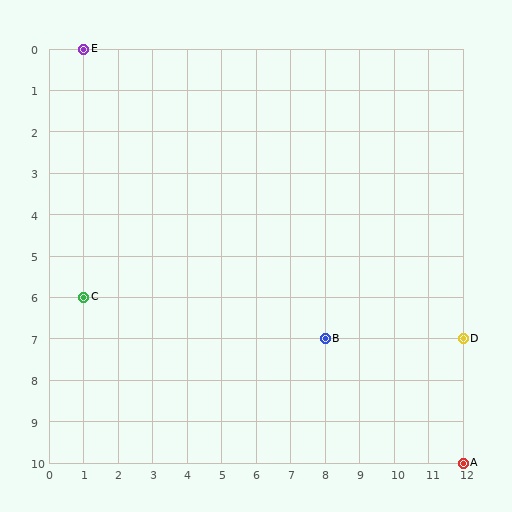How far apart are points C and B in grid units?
Points C and B are 7 columns and 1 row apart (about 7.1 grid units diagonally).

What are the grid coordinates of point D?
Point D is at grid coordinates (12, 7).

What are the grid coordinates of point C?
Point C is at grid coordinates (1, 6).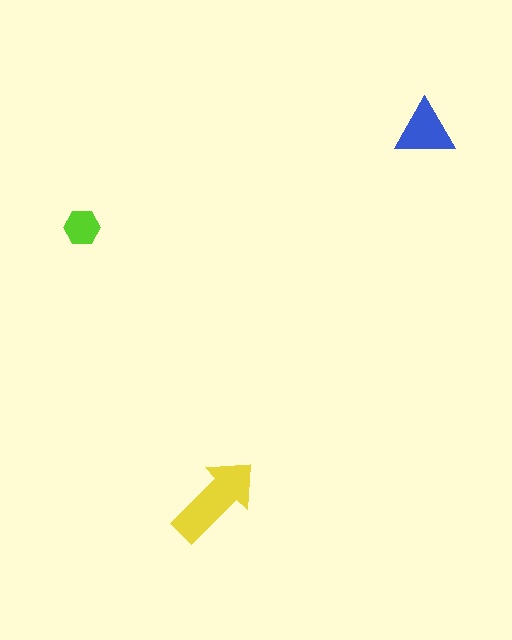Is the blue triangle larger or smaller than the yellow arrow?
Smaller.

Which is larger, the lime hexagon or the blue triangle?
The blue triangle.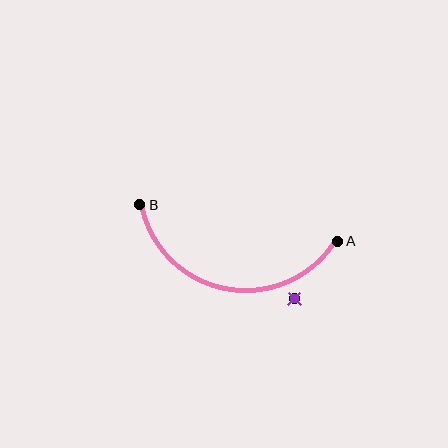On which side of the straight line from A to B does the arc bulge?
The arc bulges below the straight line connecting A and B.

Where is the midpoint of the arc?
The arc midpoint is the point on the curve farthest from the straight line joining A and B. It sits below that line.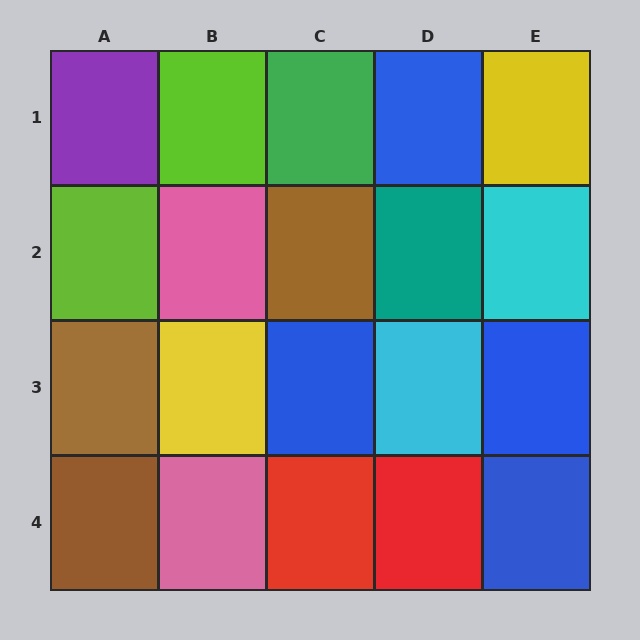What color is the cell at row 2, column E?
Cyan.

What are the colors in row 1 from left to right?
Purple, lime, green, blue, yellow.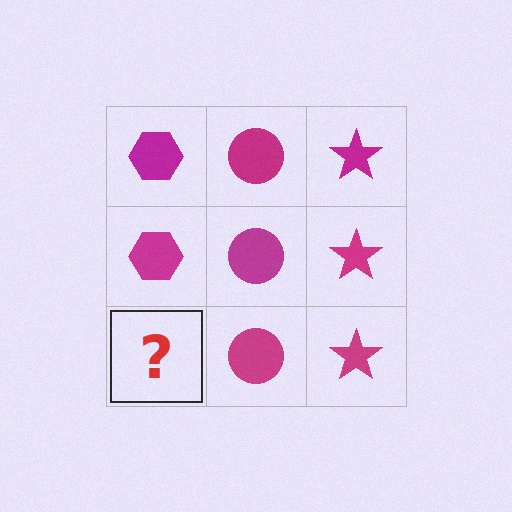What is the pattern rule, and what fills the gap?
The rule is that each column has a consistent shape. The gap should be filled with a magenta hexagon.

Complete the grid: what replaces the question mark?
The question mark should be replaced with a magenta hexagon.